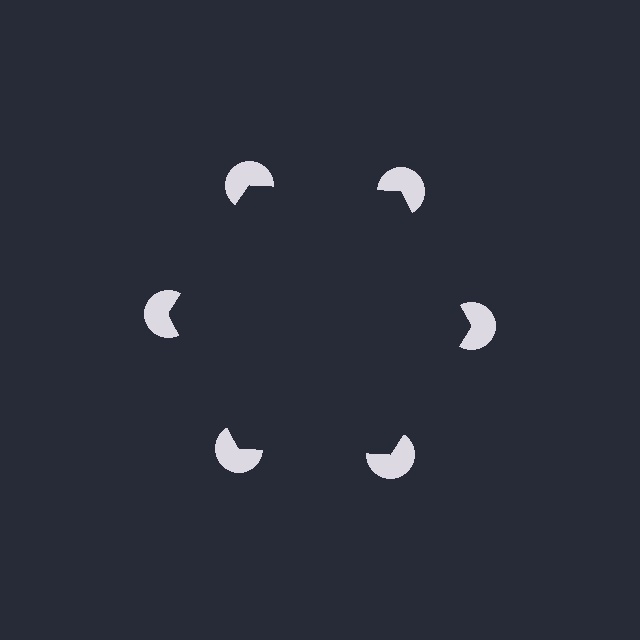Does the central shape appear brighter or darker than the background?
It typically appears slightly darker than the background, even though no actual brightness change is drawn.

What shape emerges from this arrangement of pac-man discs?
An illusory hexagon — its edges are inferred from the aligned wedge cuts in the pac-man discs, not physically drawn.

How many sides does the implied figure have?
6 sides.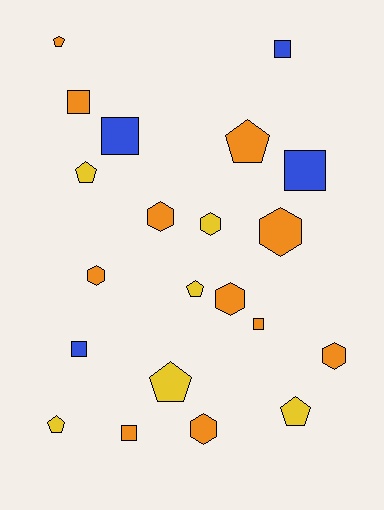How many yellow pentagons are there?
There are 5 yellow pentagons.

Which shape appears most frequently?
Square, with 7 objects.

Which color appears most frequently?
Orange, with 11 objects.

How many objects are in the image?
There are 21 objects.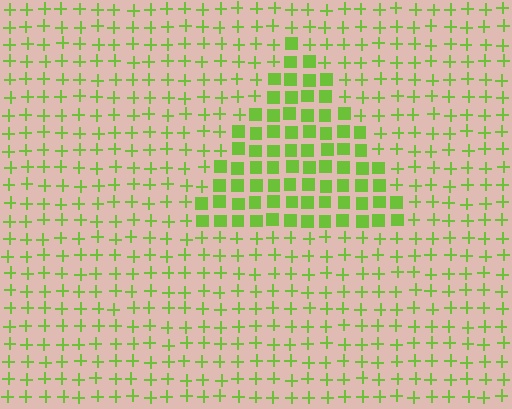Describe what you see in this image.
The image is filled with small lime elements arranged in a uniform grid. A triangle-shaped region contains squares, while the surrounding area contains plus signs. The boundary is defined purely by the change in element shape.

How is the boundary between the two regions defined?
The boundary is defined by a change in element shape: squares inside vs. plus signs outside. All elements share the same color and spacing.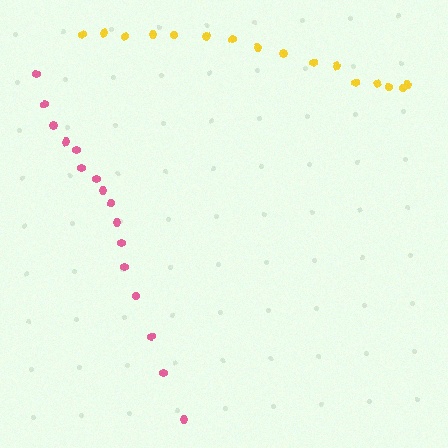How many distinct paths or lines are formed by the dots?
There are 2 distinct paths.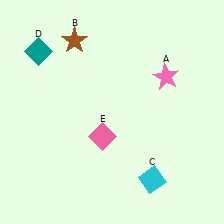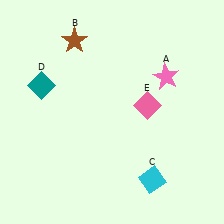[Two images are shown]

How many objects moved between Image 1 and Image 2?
2 objects moved between the two images.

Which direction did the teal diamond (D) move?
The teal diamond (D) moved down.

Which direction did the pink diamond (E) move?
The pink diamond (E) moved right.